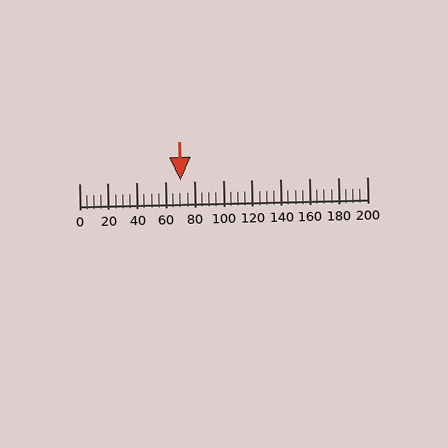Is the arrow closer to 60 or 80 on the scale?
The arrow is closer to 80.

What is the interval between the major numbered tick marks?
The major tick marks are spaced 20 units apart.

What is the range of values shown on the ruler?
The ruler shows values from 0 to 200.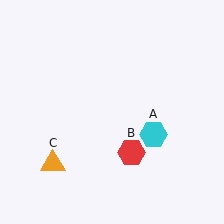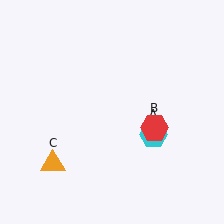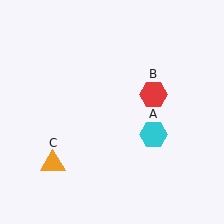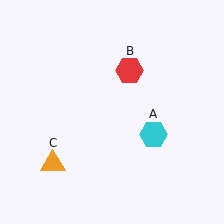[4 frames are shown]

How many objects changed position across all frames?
1 object changed position: red hexagon (object B).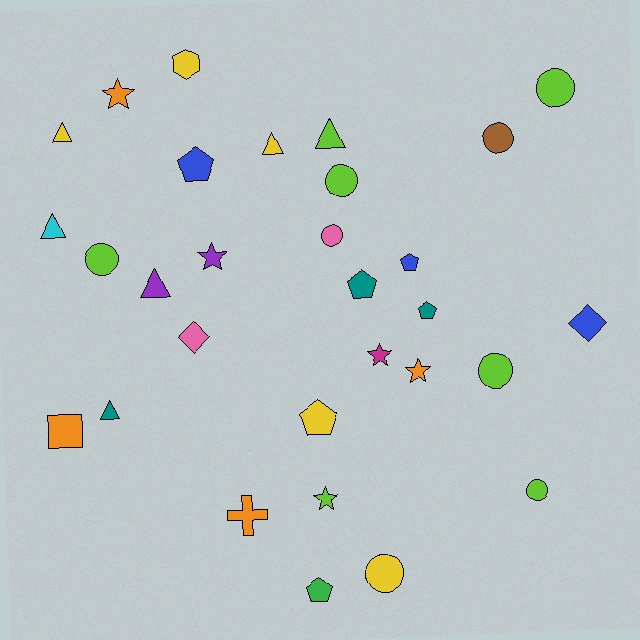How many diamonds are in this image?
There are 2 diamonds.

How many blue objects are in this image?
There are 3 blue objects.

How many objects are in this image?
There are 30 objects.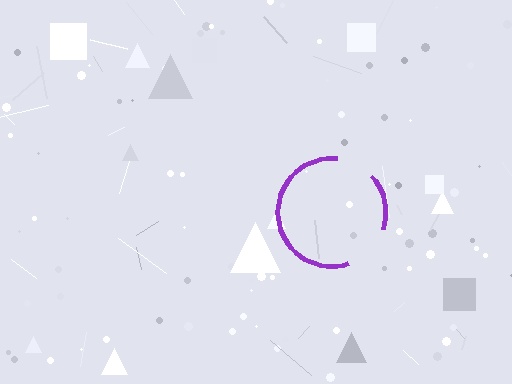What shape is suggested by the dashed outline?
The dashed outline suggests a circle.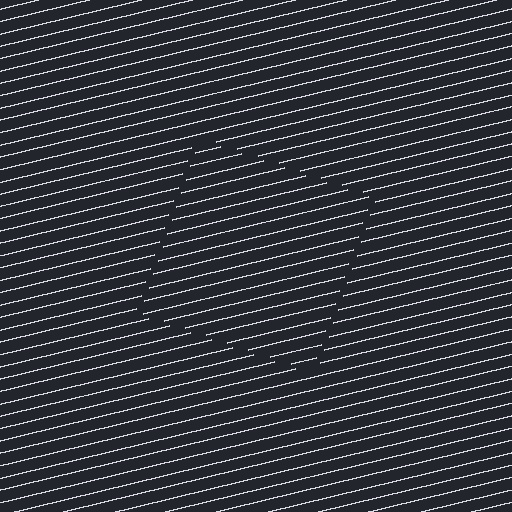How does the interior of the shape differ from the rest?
The interior of the shape contains the same grating, shifted by half a period — the contour is defined by the phase discontinuity where line-ends from the inner and outer gratings abut.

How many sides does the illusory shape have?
4 sides — the line-ends trace a square.